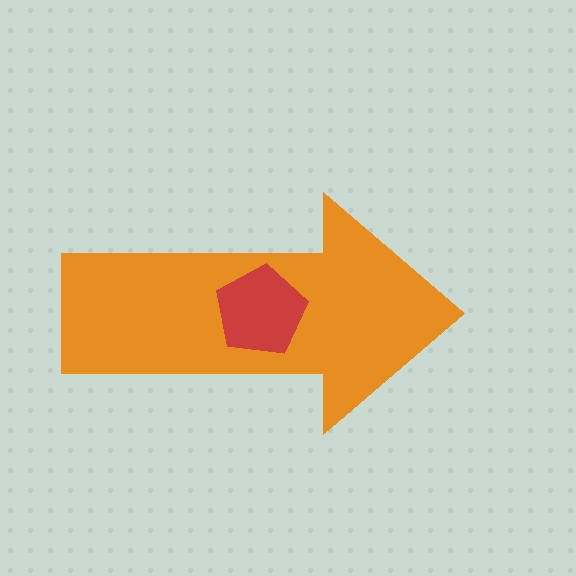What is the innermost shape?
The red pentagon.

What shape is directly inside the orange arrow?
The red pentagon.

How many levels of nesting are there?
2.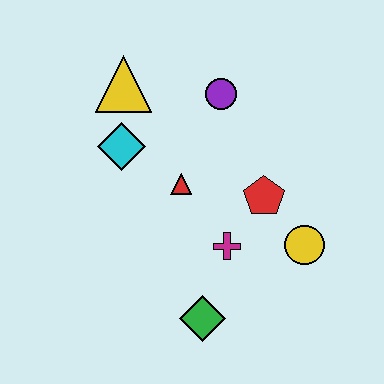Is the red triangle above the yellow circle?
Yes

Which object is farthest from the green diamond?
The yellow triangle is farthest from the green diamond.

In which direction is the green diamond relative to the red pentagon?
The green diamond is below the red pentagon.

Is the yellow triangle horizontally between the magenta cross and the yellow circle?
No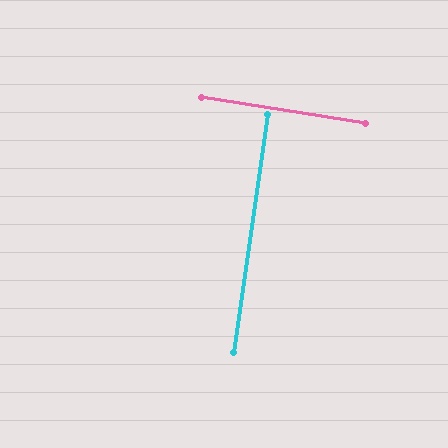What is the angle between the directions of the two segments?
Approximately 89 degrees.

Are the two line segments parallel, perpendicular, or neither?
Perpendicular — they meet at approximately 89°.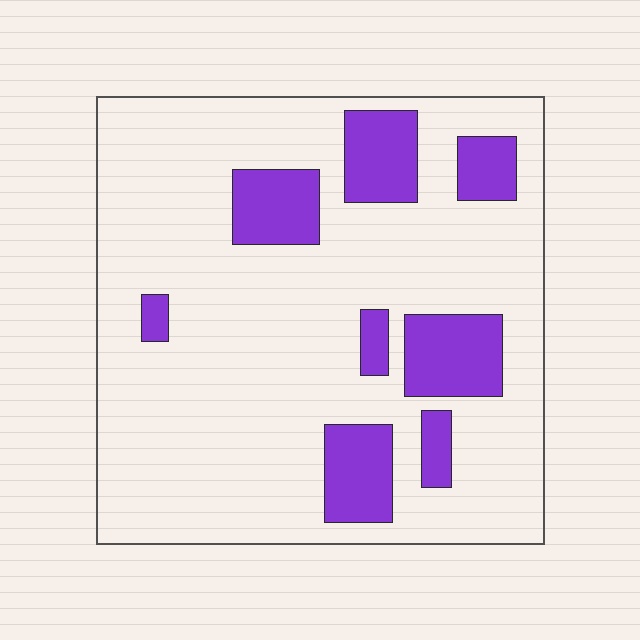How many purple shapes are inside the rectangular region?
8.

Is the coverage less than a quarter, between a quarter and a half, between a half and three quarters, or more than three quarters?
Less than a quarter.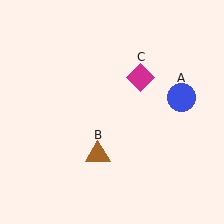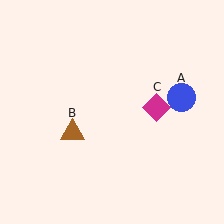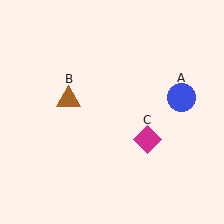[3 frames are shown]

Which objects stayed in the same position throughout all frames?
Blue circle (object A) remained stationary.